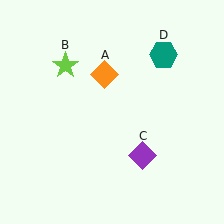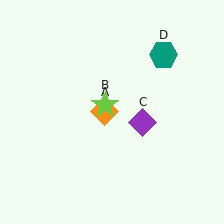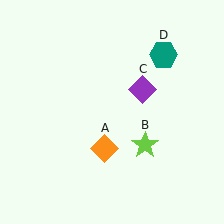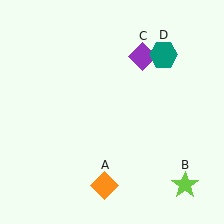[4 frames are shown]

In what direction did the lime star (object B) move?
The lime star (object B) moved down and to the right.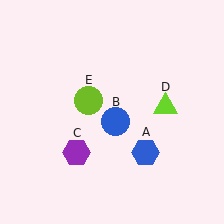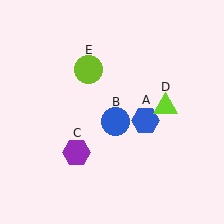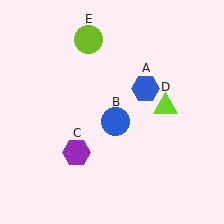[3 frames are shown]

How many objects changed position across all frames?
2 objects changed position: blue hexagon (object A), lime circle (object E).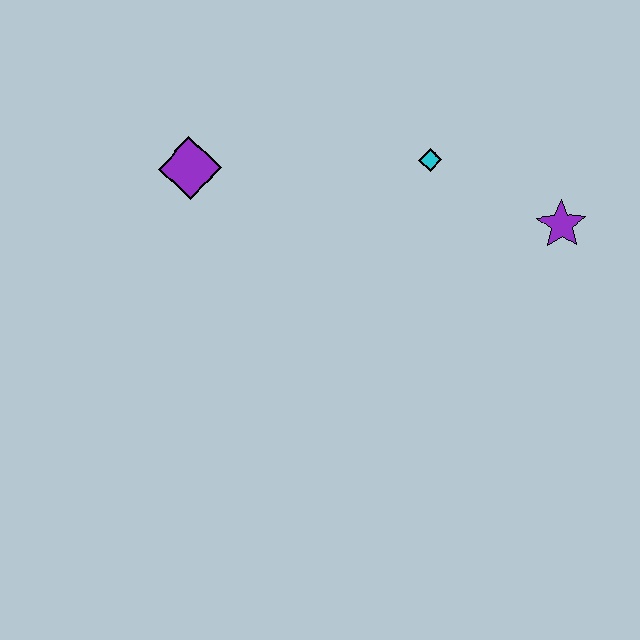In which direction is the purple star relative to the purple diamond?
The purple star is to the right of the purple diamond.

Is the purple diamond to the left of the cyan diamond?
Yes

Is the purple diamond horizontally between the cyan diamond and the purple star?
No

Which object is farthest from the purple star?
The purple diamond is farthest from the purple star.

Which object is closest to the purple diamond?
The cyan diamond is closest to the purple diamond.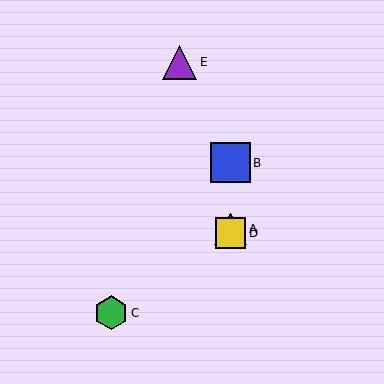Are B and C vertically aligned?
No, B is at x≈230 and C is at x≈111.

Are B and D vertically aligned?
Yes, both are at x≈230.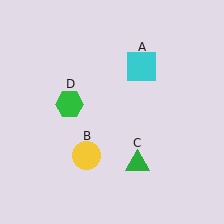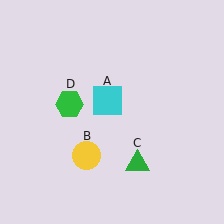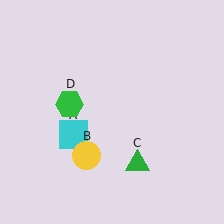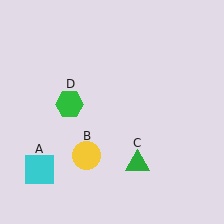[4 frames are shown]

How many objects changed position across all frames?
1 object changed position: cyan square (object A).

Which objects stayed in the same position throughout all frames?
Yellow circle (object B) and green triangle (object C) and green hexagon (object D) remained stationary.